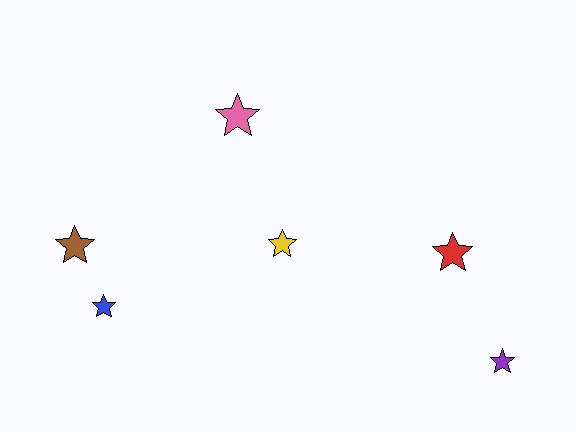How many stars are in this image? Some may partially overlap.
There are 6 stars.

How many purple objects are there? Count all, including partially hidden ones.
There is 1 purple object.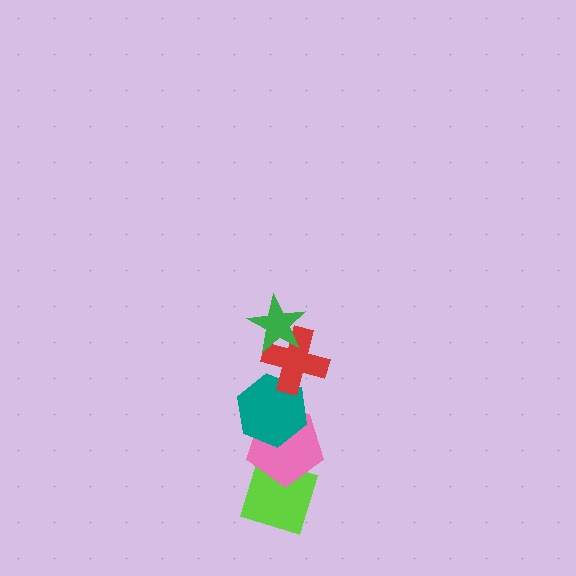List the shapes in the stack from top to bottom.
From top to bottom: the green star, the red cross, the teal hexagon, the pink pentagon, the lime diamond.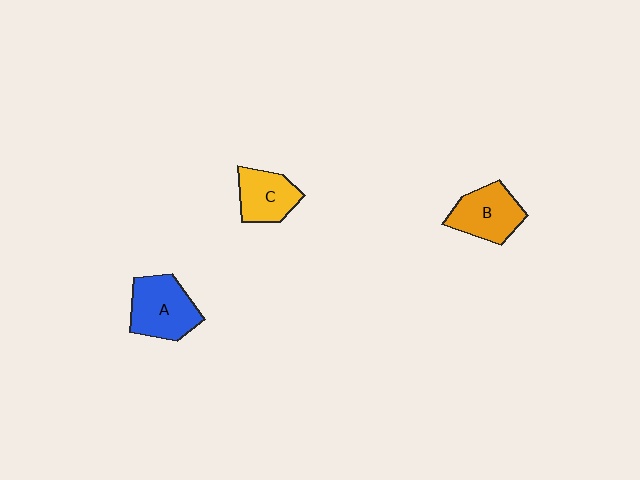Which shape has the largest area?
Shape A (blue).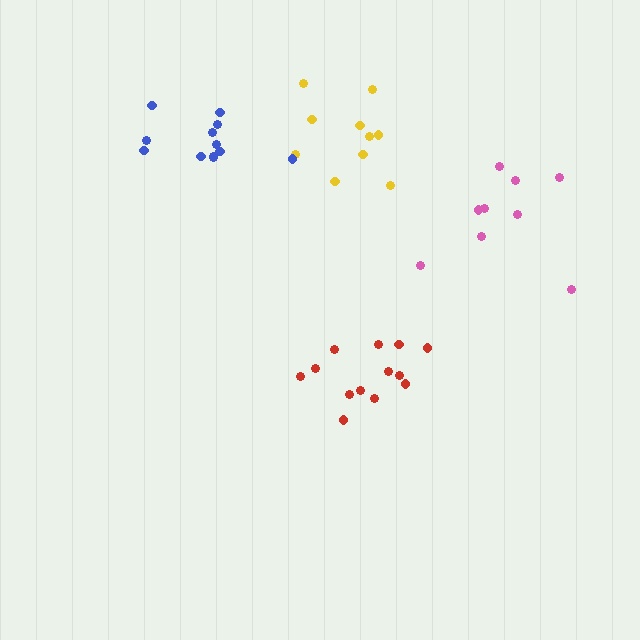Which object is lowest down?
The red cluster is bottommost.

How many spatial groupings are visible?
There are 4 spatial groupings.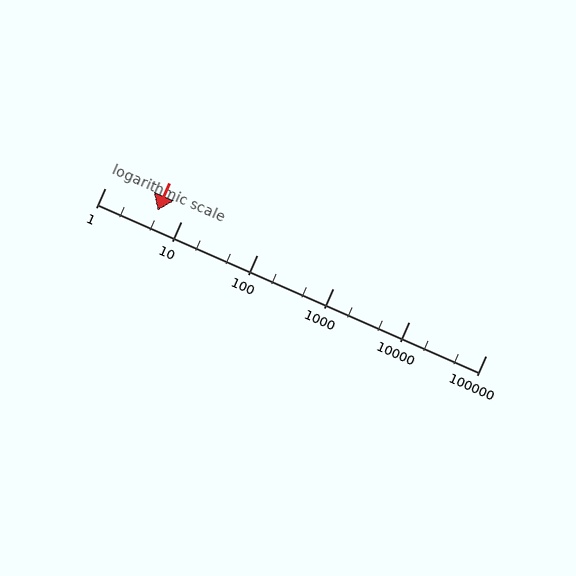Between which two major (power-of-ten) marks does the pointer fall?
The pointer is between 1 and 10.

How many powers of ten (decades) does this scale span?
The scale spans 5 decades, from 1 to 100000.